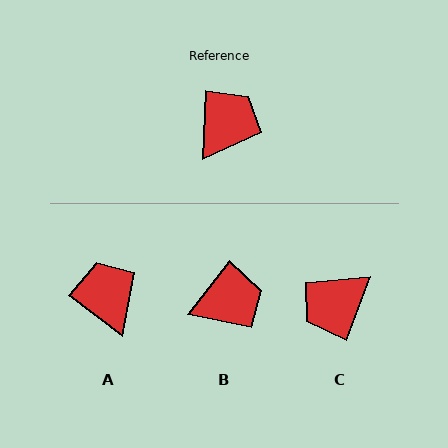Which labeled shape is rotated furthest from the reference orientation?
C, about 161 degrees away.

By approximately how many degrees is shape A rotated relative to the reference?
Approximately 55 degrees counter-clockwise.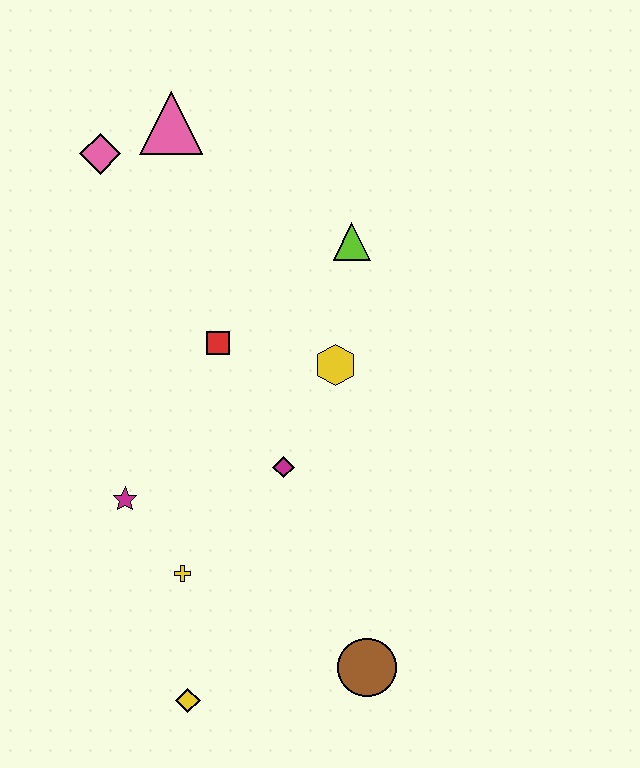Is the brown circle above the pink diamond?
No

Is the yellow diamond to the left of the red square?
Yes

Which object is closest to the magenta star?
The yellow cross is closest to the magenta star.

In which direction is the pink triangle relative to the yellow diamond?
The pink triangle is above the yellow diamond.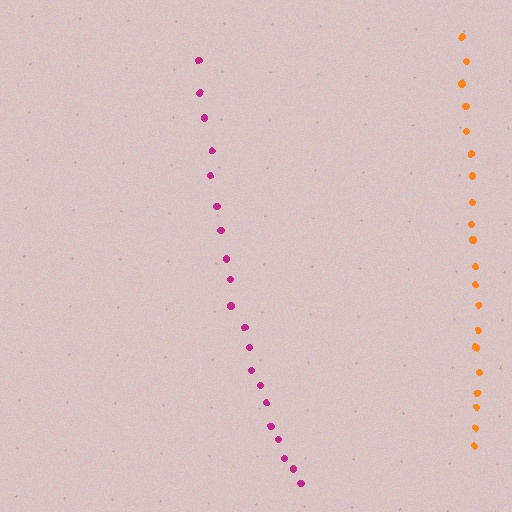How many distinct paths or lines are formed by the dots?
There are 2 distinct paths.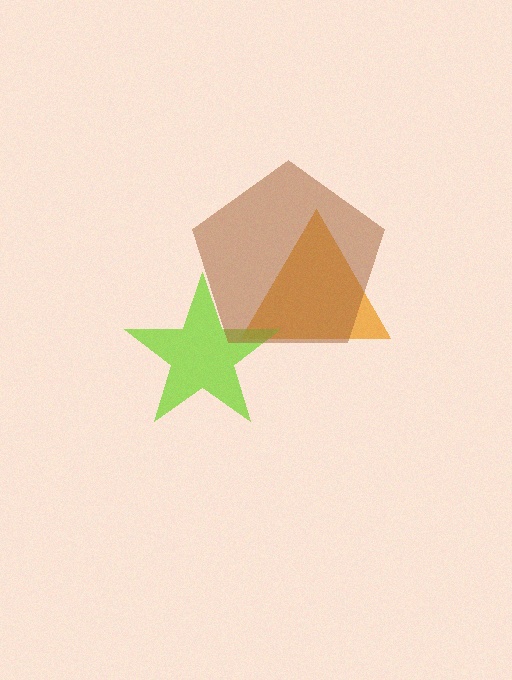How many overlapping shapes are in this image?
There are 3 overlapping shapes in the image.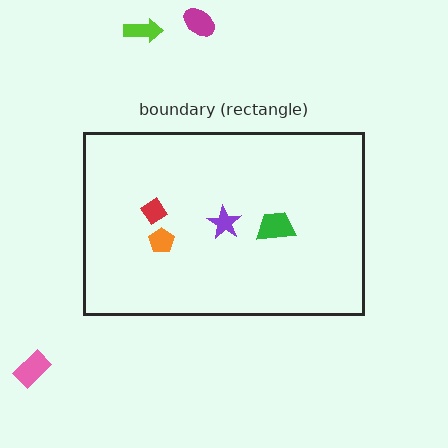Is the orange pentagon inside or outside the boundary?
Inside.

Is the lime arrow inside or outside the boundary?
Outside.